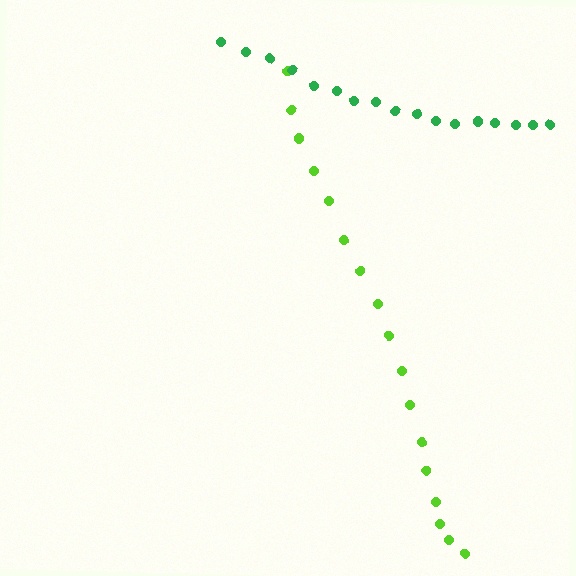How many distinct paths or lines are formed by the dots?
There are 2 distinct paths.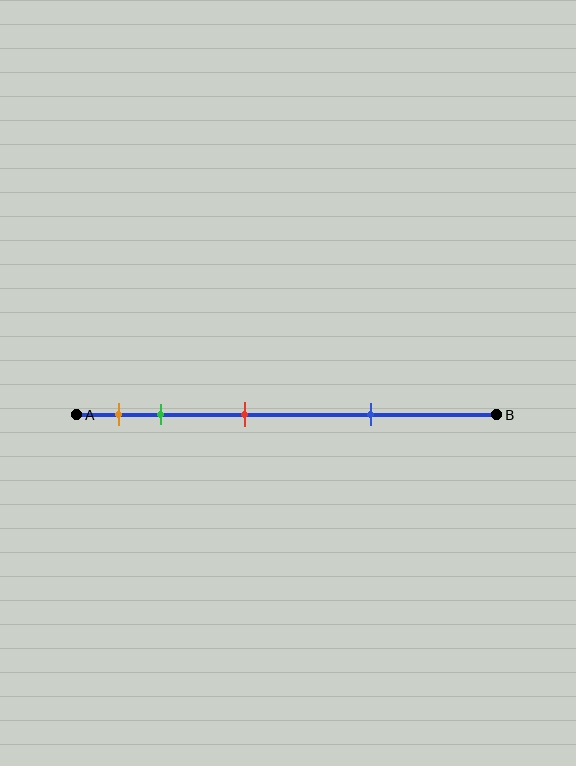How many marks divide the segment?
There are 4 marks dividing the segment.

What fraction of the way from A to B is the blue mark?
The blue mark is approximately 70% (0.7) of the way from A to B.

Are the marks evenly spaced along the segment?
No, the marks are not evenly spaced.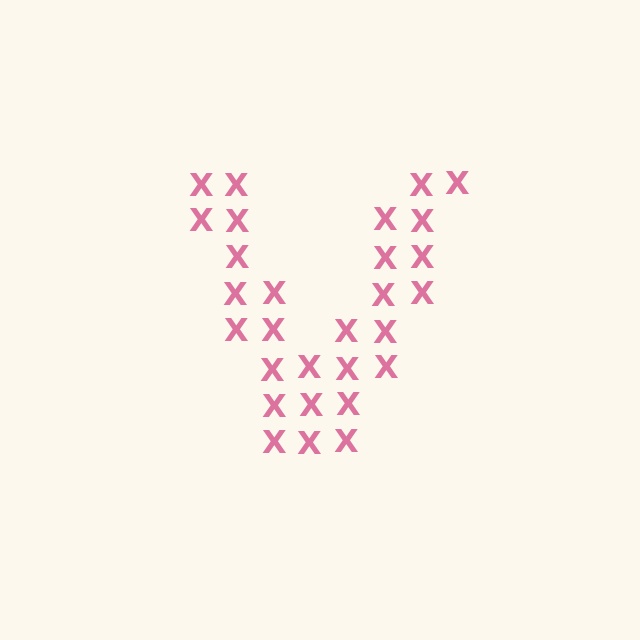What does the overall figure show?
The overall figure shows the letter V.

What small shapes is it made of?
It is made of small letter X's.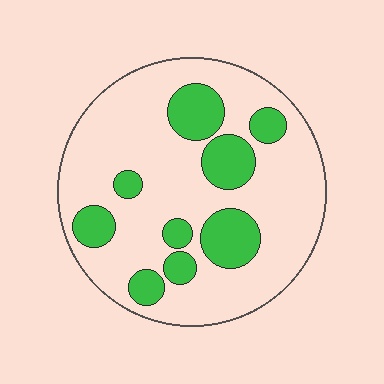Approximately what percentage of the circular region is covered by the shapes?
Approximately 25%.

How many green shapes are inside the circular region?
9.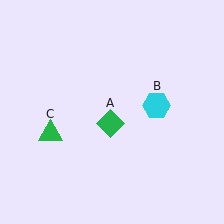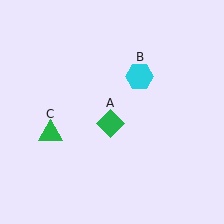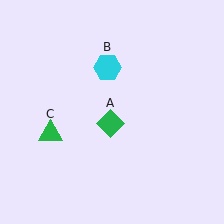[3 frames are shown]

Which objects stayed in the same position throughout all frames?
Green diamond (object A) and green triangle (object C) remained stationary.